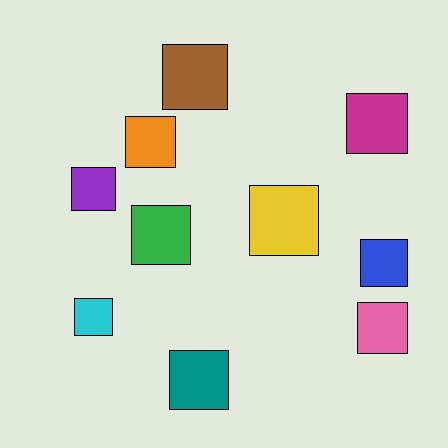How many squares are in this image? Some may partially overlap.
There are 10 squares.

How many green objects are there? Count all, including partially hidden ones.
There is 1 green object.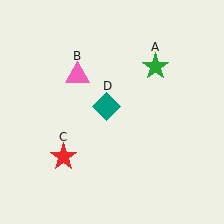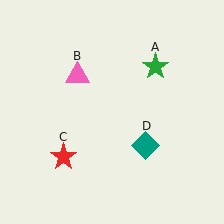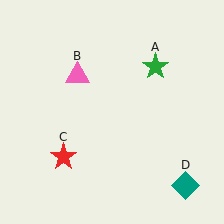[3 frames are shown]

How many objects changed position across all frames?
1 object changed position: teal diamond (object D).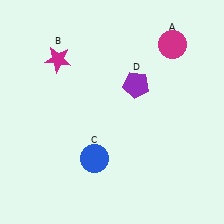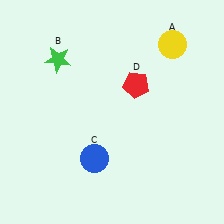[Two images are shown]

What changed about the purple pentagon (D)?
In Image 1, D is purple. In Image 2, it changed to red.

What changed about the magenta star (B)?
In Image 1, B is magenta. In Image 2, it changed to green.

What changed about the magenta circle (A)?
In Image 1, A is magenta. In Image 2, it changed to yellow.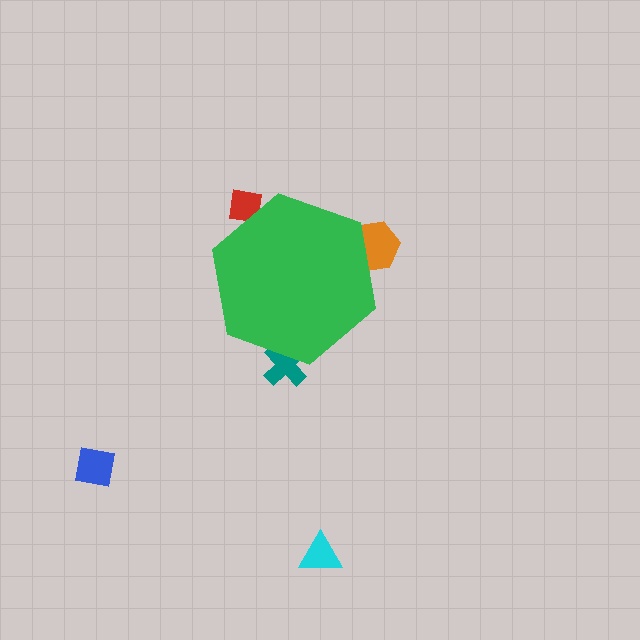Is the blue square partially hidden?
No, the blue square is fully visible.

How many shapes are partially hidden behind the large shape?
3 shapes are partially hidden.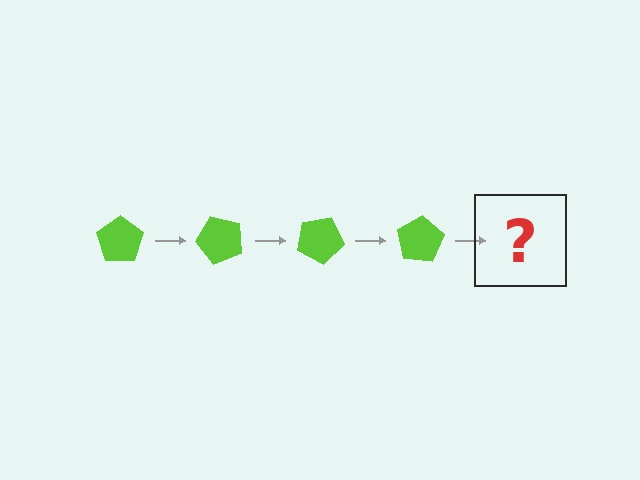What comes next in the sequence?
The next element should be a lime pentagon rotated 200 degrees.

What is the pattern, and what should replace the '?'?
The pattern is that the pentagon rotates 50 degrees each step. The '?' should be a lime pentagon rotated 200 degrees.